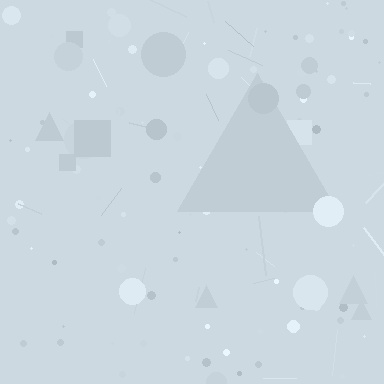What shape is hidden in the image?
A triangle is hidden in the image.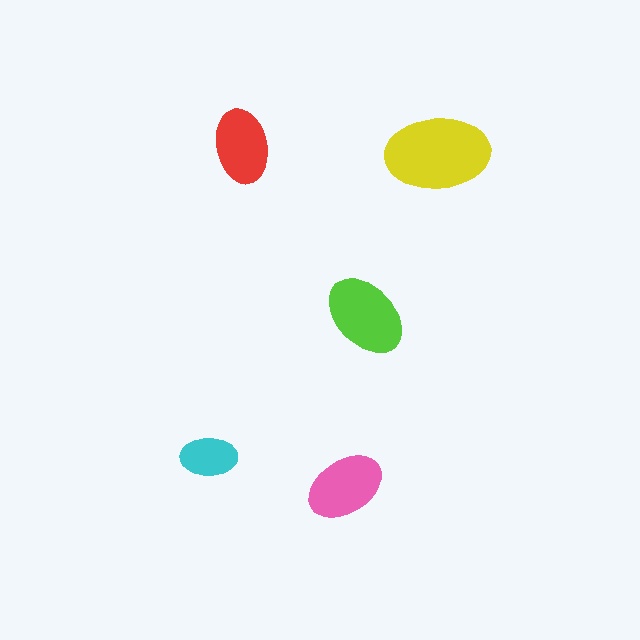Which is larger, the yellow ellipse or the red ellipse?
The yellow one.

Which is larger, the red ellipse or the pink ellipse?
The pink one.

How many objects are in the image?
There are 5 objects in the image.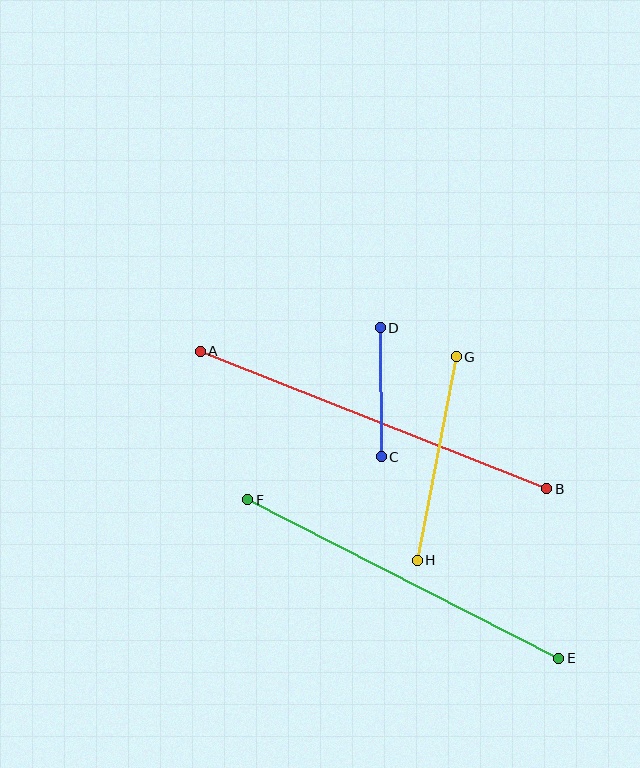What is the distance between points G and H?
The distance is approximately 207 pixels.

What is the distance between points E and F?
The distance is approximately 349 pixels.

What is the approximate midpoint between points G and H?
The midpoint is at approximately (437, 459) pixels.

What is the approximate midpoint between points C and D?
The midpoint is at approximately (381, 392) pixels.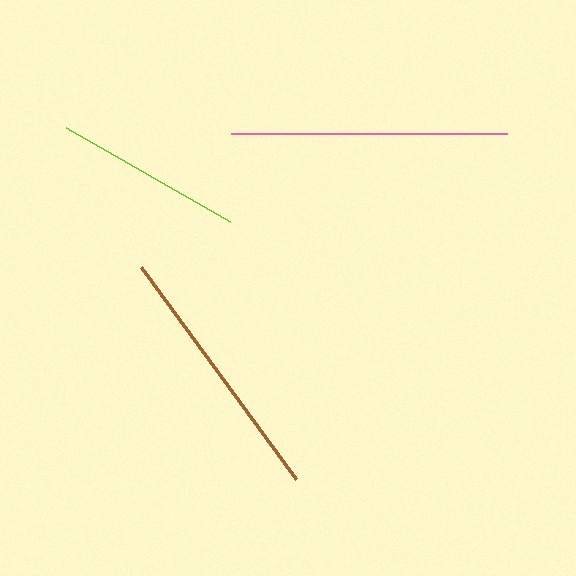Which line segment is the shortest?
The lime line is the shortest at approximately 189 pixels.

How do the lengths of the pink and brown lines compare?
The pink and brown lines are approximately the same length.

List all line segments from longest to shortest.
From longest to shortest: pink, brown, lime.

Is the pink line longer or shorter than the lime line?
The pink line is longer than the lime line.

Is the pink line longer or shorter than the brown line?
The pink line is longer than the brown line.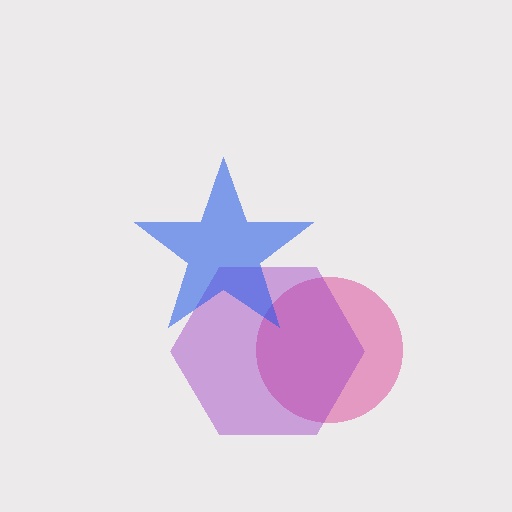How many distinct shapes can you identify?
There are 3 distinct shapes: a pink circle, a purple hexagon, a blue star.